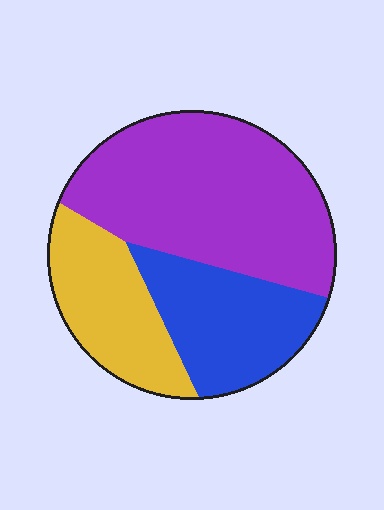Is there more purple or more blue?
Purple.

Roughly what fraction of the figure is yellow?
Yellow takes up about one quarter (1/4) of the figure.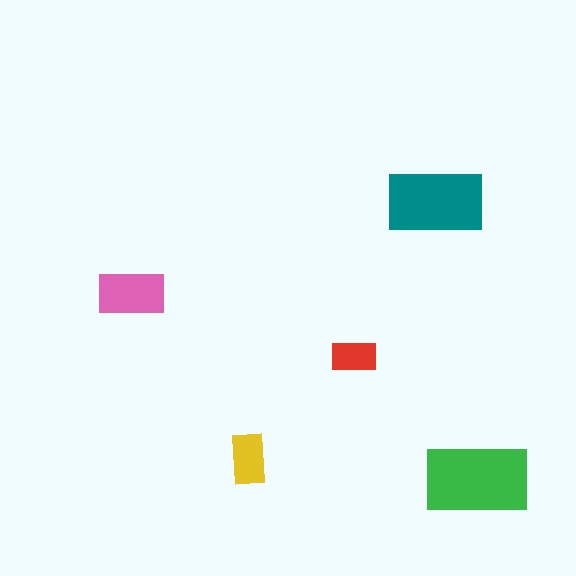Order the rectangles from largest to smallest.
the green one, the teal one, the pink one, the yellow one, the red one.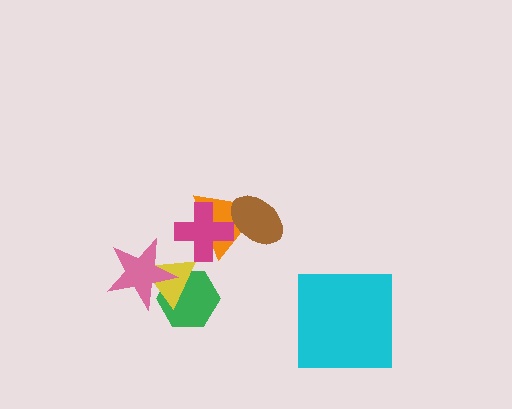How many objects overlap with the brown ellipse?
1 object overlaps with the brown ellipse.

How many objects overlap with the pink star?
2 objects overlap with the pink star.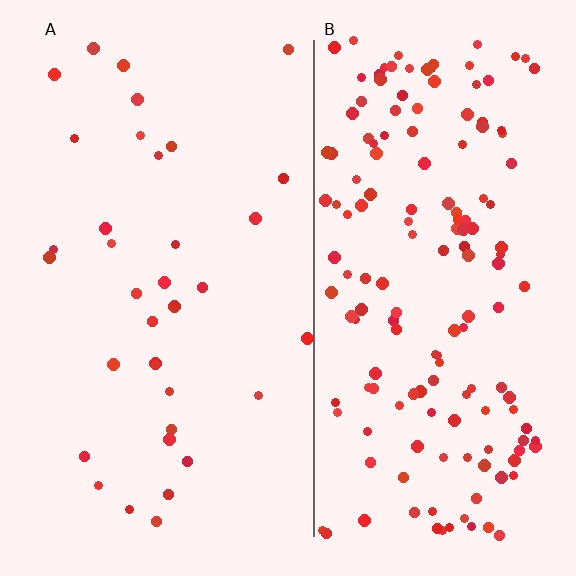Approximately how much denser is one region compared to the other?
Approximately 4.6× — region B over region A.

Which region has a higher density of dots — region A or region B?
B (the right).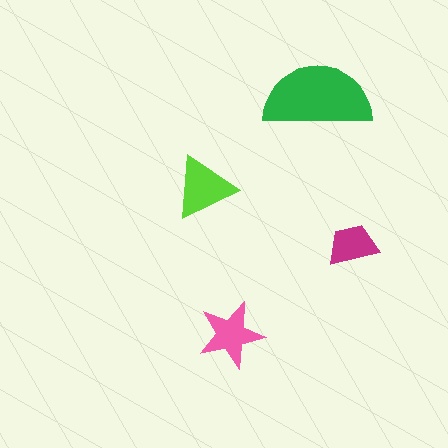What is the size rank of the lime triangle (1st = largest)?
2nd.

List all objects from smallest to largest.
The magenta trapezoid, the pink star, the lime triangle, the green semicircle.